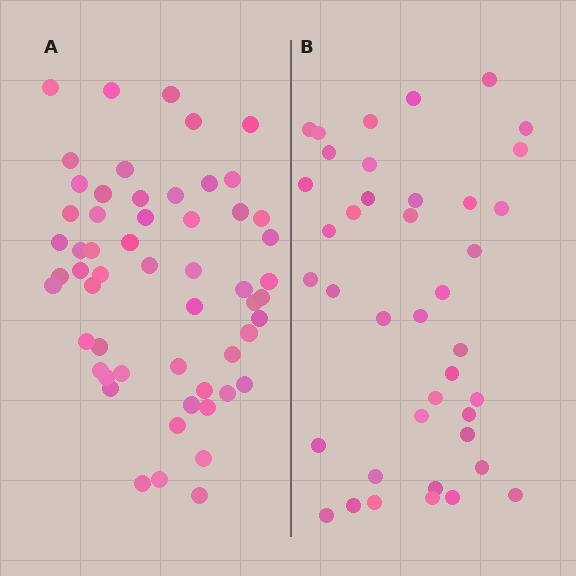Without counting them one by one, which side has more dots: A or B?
Region A (the left region) has more dots.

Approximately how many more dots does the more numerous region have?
Region A has approximately 15 more dots than region B.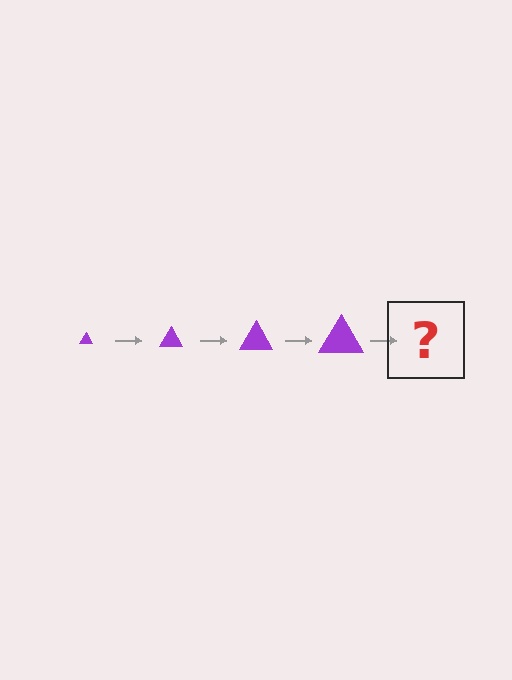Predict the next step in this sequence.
The next step is a purple triangle, larger than the previous one.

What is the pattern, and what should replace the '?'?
The pattern is that the triangle gets progressively larger each step. The '?' should be a purple triangle, larger than the previous one.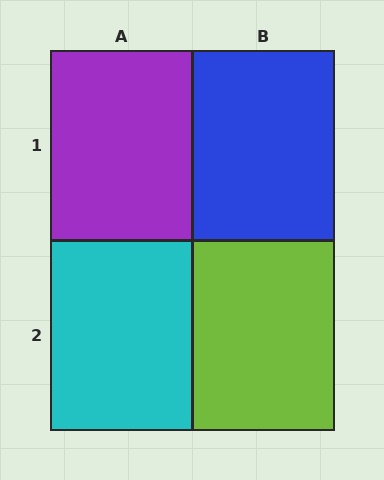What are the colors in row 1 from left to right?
Purple, blue.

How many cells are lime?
1 cell is lime.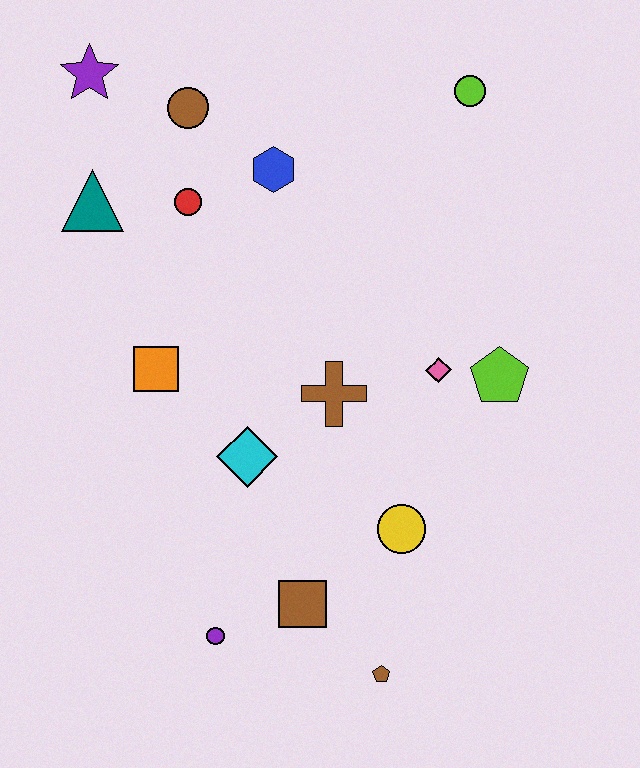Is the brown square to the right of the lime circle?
No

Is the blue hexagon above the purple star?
No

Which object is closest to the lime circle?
The blue hexagon is closest to the lime circle.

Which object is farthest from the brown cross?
The purple star is farthest from the brown cross.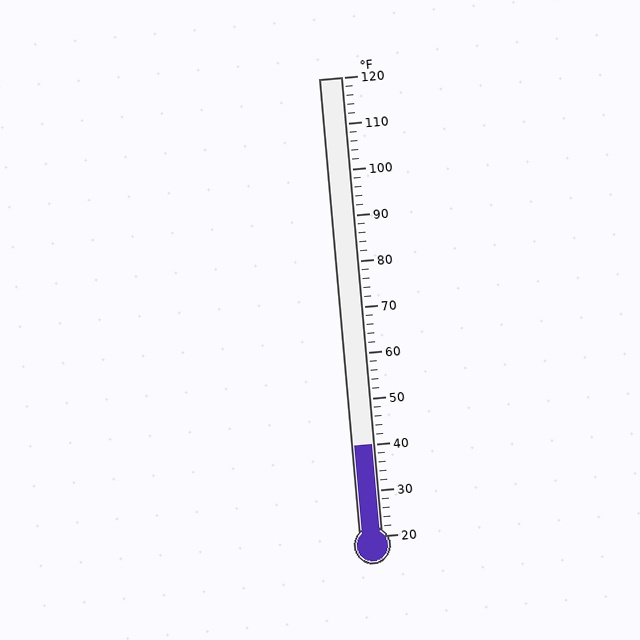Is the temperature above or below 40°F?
The temperature is at 40°F.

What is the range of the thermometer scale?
The thermometer scale ranges from 20°F to 120°F.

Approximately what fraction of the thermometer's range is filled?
The thermometer is filled to approximately 20% of its range.